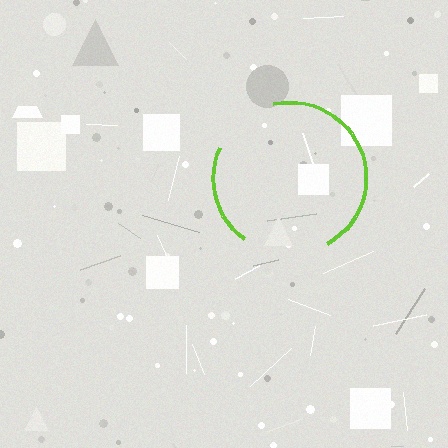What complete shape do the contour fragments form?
The contour fragments form a circle.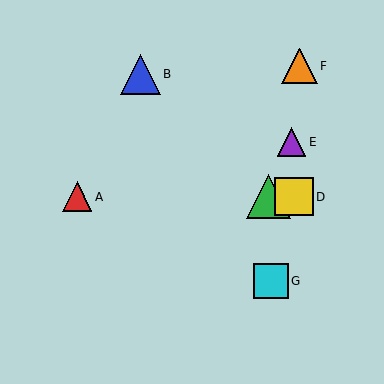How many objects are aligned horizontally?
3 objects (A, C, D) are aligned horizontally.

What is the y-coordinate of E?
Object E is at y≈142.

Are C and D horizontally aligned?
Yes, both are at y≈197.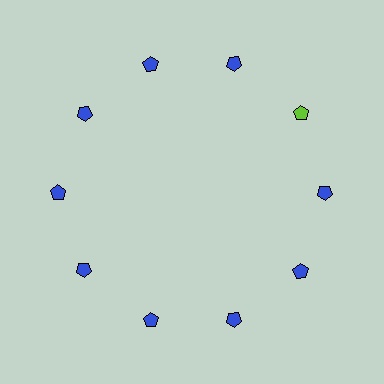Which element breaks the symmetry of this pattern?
The lime pentagon at roughly the 2 o'clock position breaks the symmetry. All other shapes are blue pentagons.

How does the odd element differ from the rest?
It has a different color: lime instead of blue.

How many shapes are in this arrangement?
There are 10 shapes arranged in a ring pattern.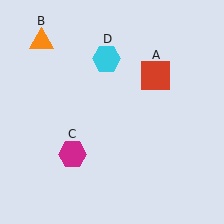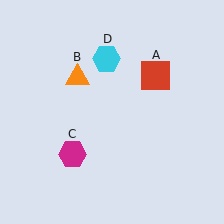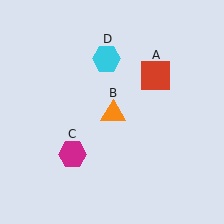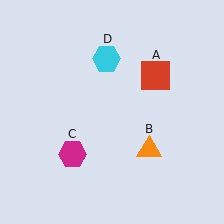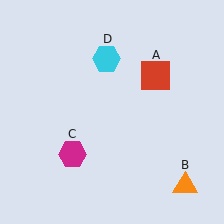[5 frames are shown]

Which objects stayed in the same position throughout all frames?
Red square (object A) and magenta hexagon (object C) and cyan hexagon (object D) remained stationary.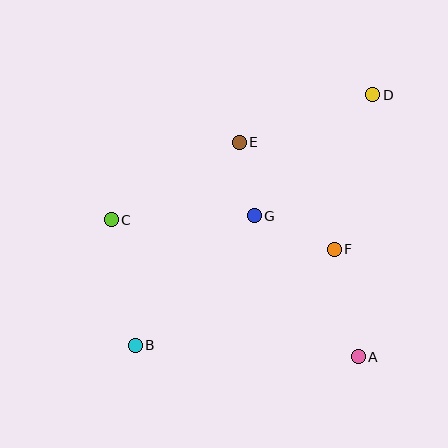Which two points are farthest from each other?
Points B and D are farthest from each other.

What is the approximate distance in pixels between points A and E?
The distance between A and E is approximately 245 pixels.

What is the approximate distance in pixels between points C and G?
The distance between C and G is approximately 143 pixels.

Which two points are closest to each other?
Points E and G are closest to each other.